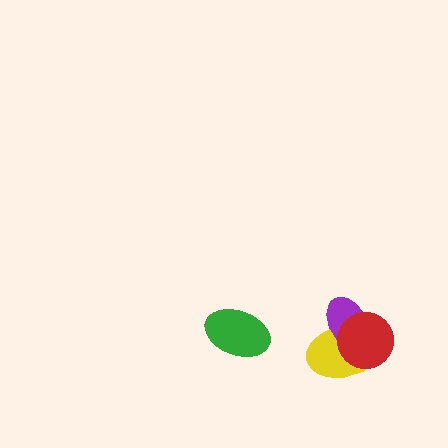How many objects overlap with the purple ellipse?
2 objects overlap with the purple ellipse.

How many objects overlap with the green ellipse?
0 objects overlap with the green ellipse.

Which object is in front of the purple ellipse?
The red circle is in front of the purple ellipse.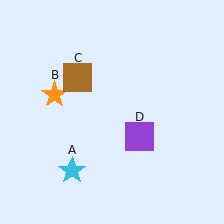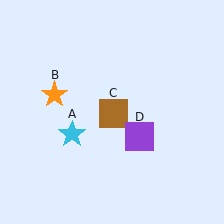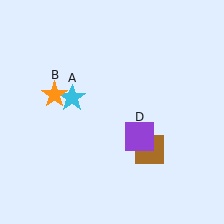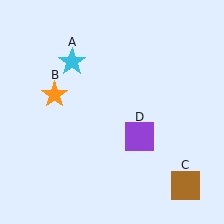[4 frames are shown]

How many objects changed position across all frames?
2 objects changed position: cyan star (object A), brown square (object C).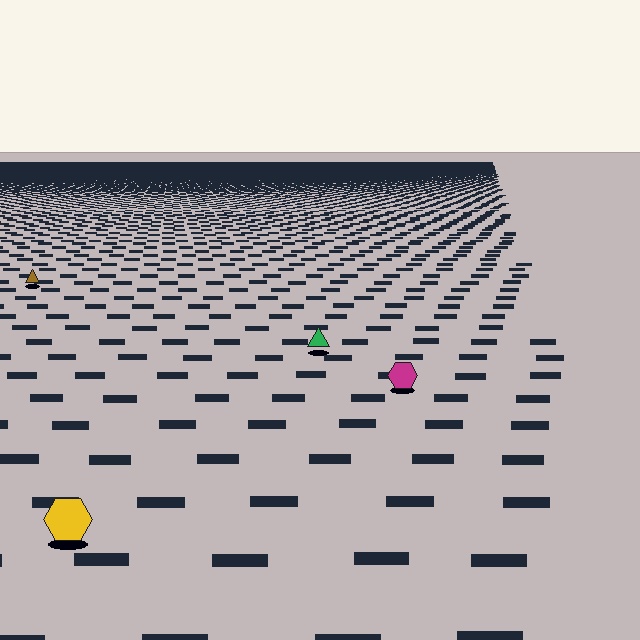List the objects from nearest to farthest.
From nearest to farthest: the yellow hexagon, the magenta hexagon, the green triangle, the brown triangle.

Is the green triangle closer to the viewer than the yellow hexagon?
No. The yellow hexagon is closer — you can tell from the texture gradient: the ground texture is coarser near it.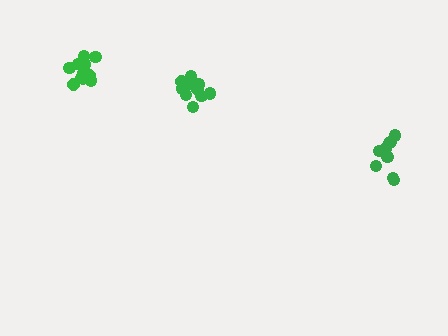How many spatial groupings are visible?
There are 3 spatial groupings.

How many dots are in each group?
Group 1: 9 dots, Group 2: 12 dots, Group 3: 11 dots (32 total).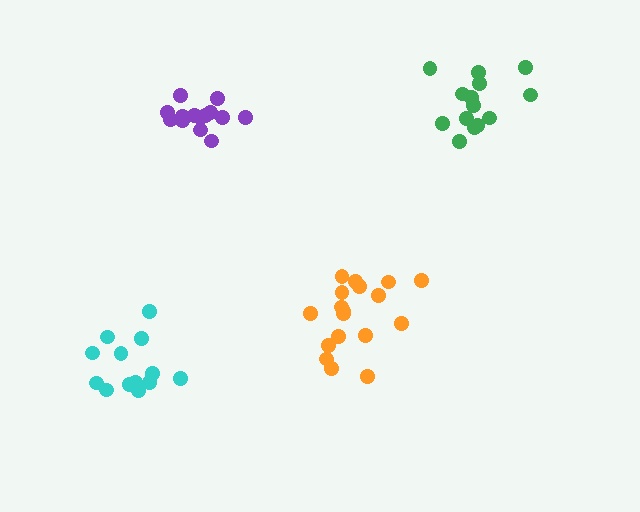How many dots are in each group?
Group 1: 14 dots, Group 2: 13 dots, Group 3: 14 dots, Group 4: 18 dots (59 total).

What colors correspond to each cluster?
The clusters are colored: purple, cyan, green, orange.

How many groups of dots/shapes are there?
There are 4 groups.